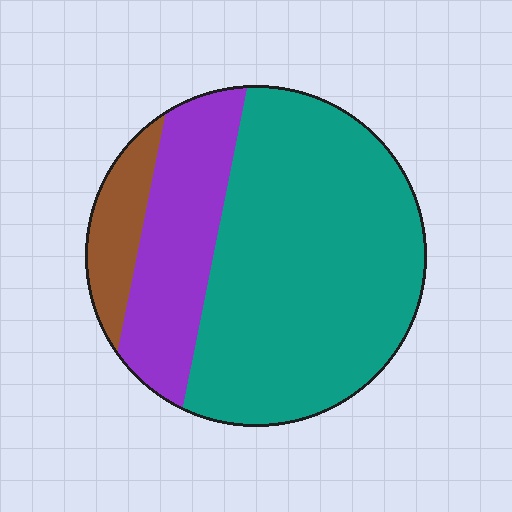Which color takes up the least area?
Brown, at roughly 10%.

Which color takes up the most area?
Teal, at roughly 65%.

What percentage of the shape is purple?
Purple takes up between a sixth and a third of the shape.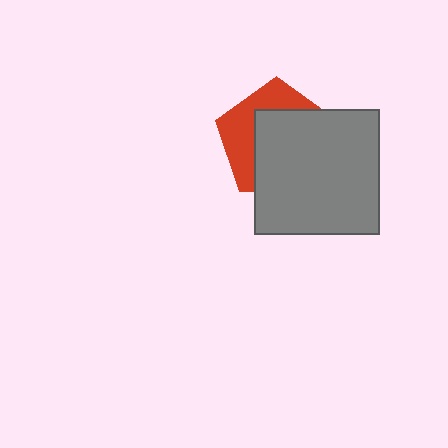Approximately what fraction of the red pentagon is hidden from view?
Roughly 62% of the red pentagon is hidden behind the gray square.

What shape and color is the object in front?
The object in front is a gray square.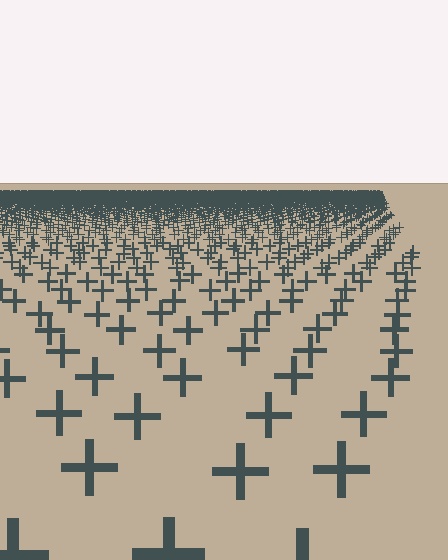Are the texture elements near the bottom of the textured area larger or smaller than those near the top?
Larger. Near the bottom, elements are closer to the viewer and appear at a bigger on-screen size.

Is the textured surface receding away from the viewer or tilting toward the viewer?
The surface is receding away from the viewer. Texture elements get smaller and denser toward the top.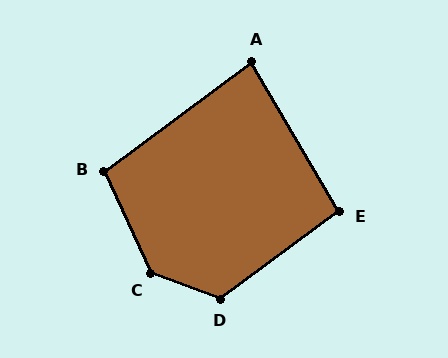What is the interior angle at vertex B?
Approximately 102 degrees (obtuse).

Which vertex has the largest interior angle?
C, at approximately 134 degrees.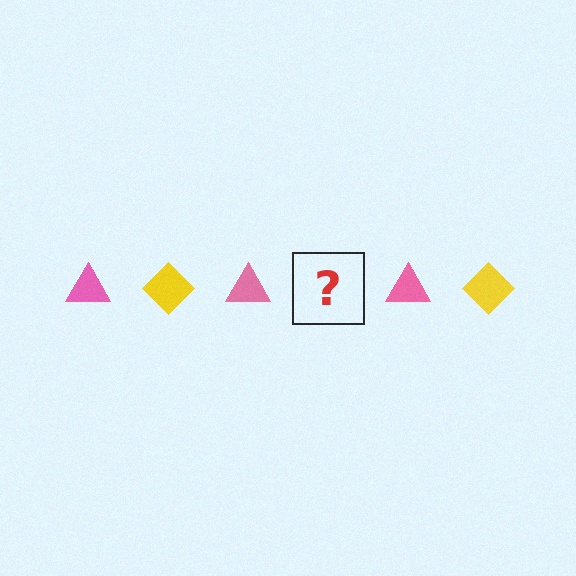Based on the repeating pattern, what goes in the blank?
The blank should be a yellow diamond.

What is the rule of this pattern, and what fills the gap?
The rule is that the pattern alternates between pink triangle and yellow diamond. The gap should be filled with a yellow diamond.